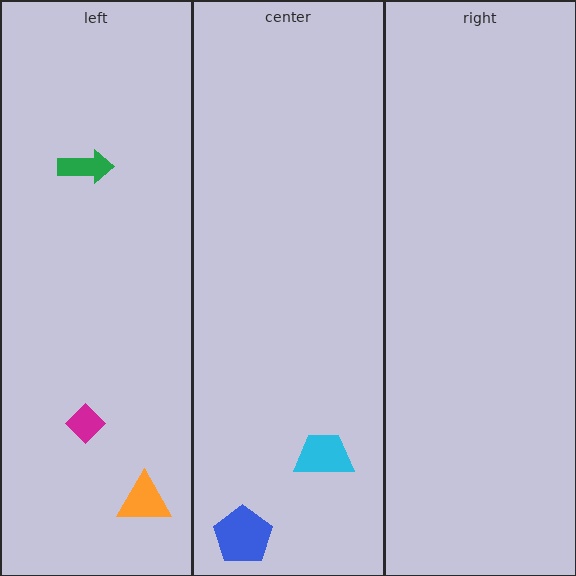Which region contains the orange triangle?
The left region.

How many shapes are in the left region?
3.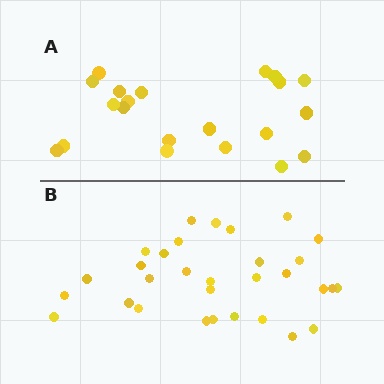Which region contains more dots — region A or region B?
Region B (the bottom region) has more dots.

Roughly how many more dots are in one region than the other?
Region B has roughly 10 or so more dots than region A.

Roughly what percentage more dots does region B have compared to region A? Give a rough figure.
About 50% more.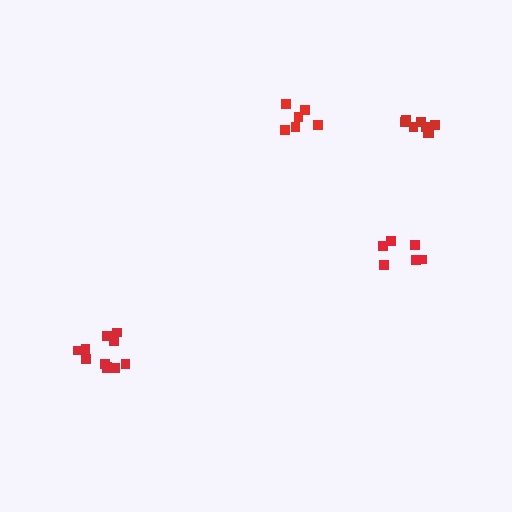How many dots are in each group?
Group 1: 6 dots, Group 2: 11 dots, Group 3: 6 dots, Group 4: 8 dots (31 total).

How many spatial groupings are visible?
There are 4 spatial groupings.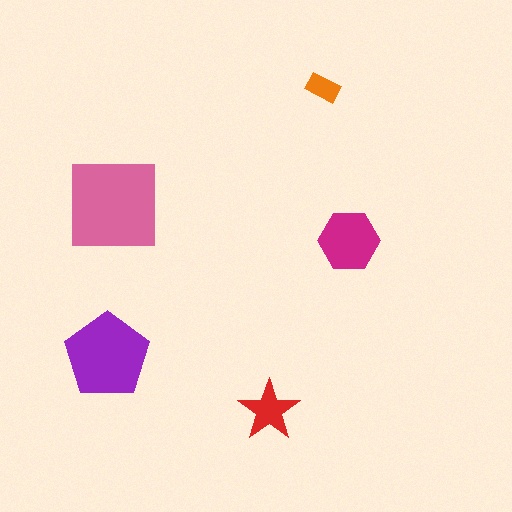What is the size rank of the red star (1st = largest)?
4th.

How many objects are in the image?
There are 5 objects in the image.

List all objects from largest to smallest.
The pink square, the purple pentagon, the magenta hexagon, the red star, the orange rectangle.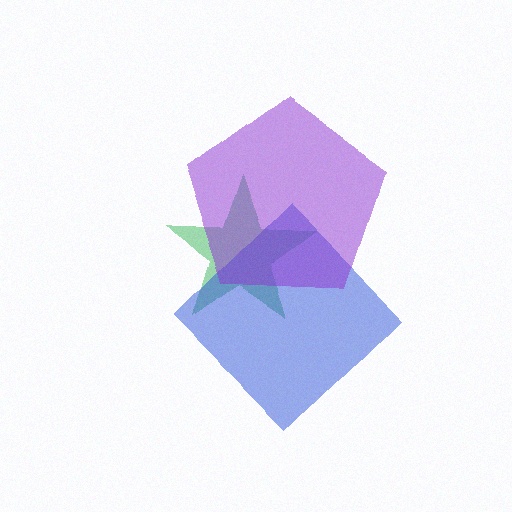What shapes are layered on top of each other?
The layered shapes are: a green star, a blue diamond, a purple pentagon.